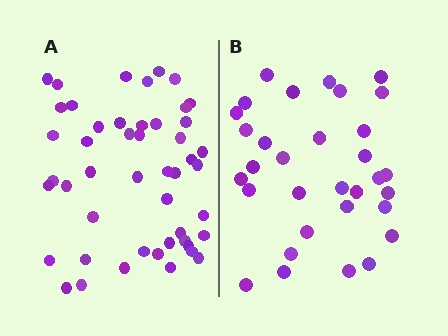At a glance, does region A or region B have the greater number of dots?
Region A (the left region) has more dots.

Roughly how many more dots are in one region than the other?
Region A has approximately 15 more dots than region B.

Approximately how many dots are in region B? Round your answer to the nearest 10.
About 30 dots. (The exact count is 32, which rounds to 30.)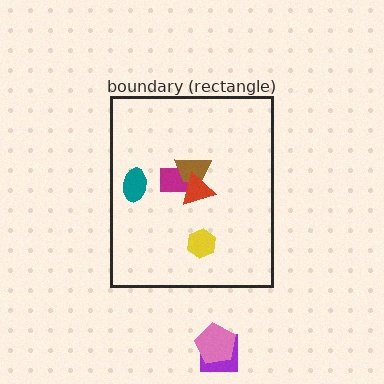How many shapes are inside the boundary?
5 inside, 2 outside.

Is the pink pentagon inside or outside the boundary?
Outside.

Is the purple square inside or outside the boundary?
Outside.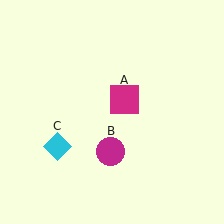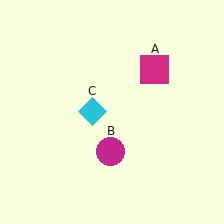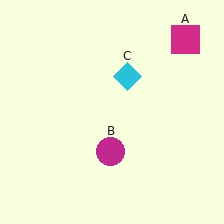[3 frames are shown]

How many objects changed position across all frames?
2 objects changed position: magenta square (object A), cyan diamond (object C).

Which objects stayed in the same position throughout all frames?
Magenta circle (object B) remained stationary.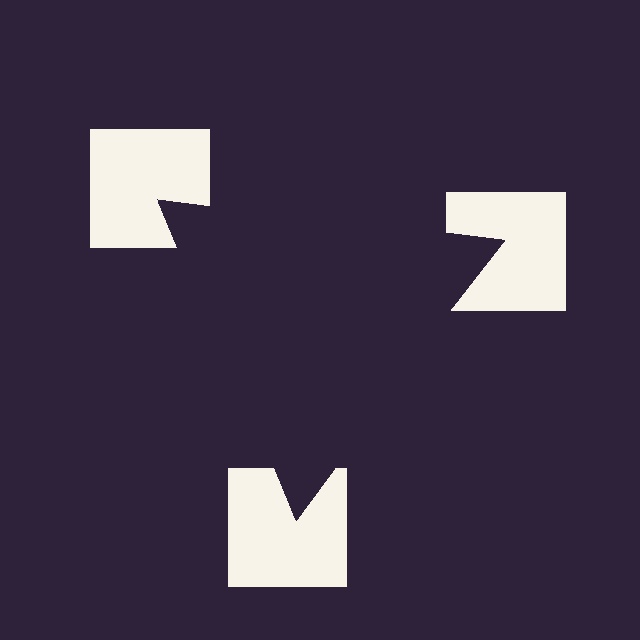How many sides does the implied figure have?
3 sides.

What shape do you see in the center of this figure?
An illusory triangle — its edges are inferred from the aligned wedge cuts in the notched squares, not physically drawn.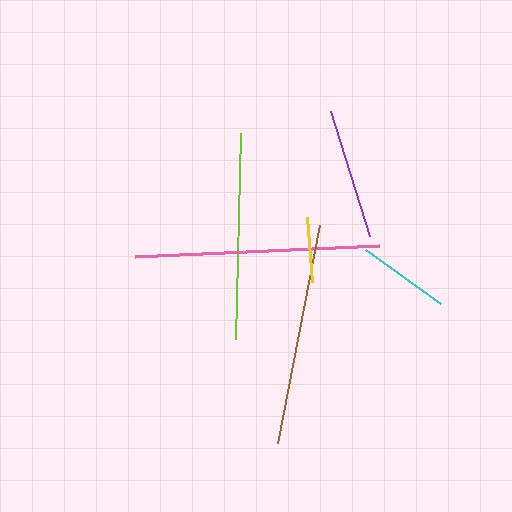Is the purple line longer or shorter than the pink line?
The pink line is longer than the purple line.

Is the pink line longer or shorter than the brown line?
The pink line is longer than the brown line.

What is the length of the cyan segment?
The cyan segment is approximately 93 pixels long.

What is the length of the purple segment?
The purple segment is approximately 131 pixels long.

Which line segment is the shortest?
The yellow line is the shortest at approximately 65 pixels.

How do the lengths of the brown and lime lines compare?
The brown and lime lines are approximately the same length.